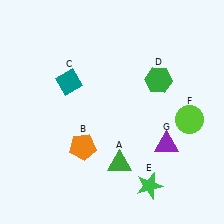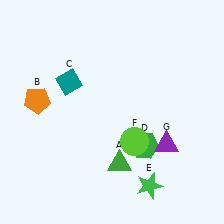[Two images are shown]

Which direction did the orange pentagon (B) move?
The orange pentagon (B) moved up.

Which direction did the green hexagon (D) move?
The green hexagon (D) moved down.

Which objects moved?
The objects that moved are: the orange pentagon (B), the green hexagon (D), the lime circle (F).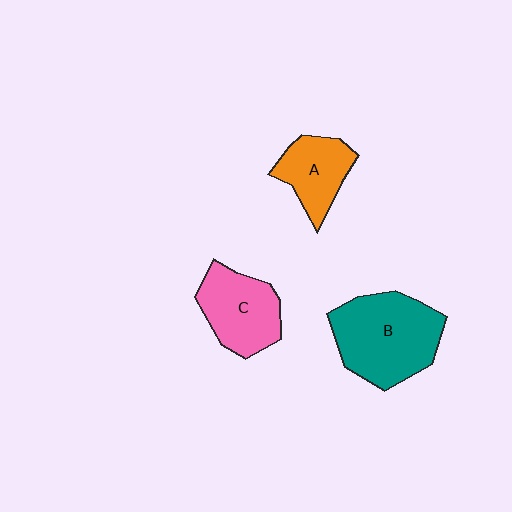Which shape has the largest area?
Shape B (teal).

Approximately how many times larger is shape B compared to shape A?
Approximately 1.8 times.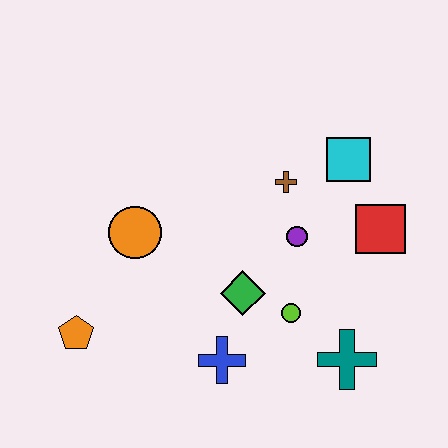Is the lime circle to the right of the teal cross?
No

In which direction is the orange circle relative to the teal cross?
The orange circle is to the left of the teal cross.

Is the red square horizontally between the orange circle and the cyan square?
No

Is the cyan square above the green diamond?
Yes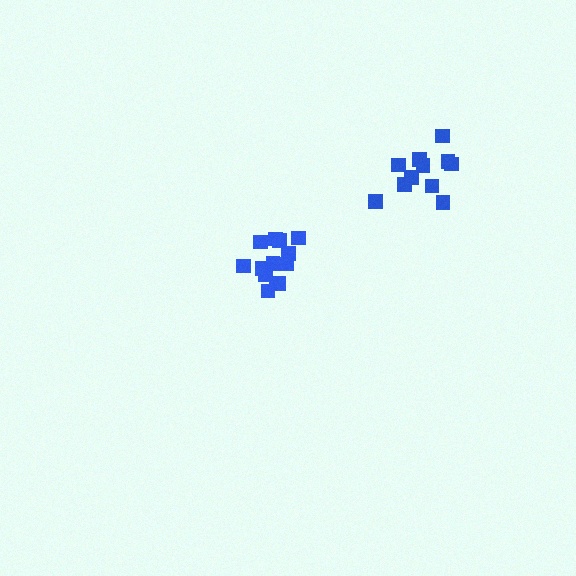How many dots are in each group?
Group 1: 13 dots, Group 2: 11 dots (24 total).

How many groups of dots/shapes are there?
There are 2 groups.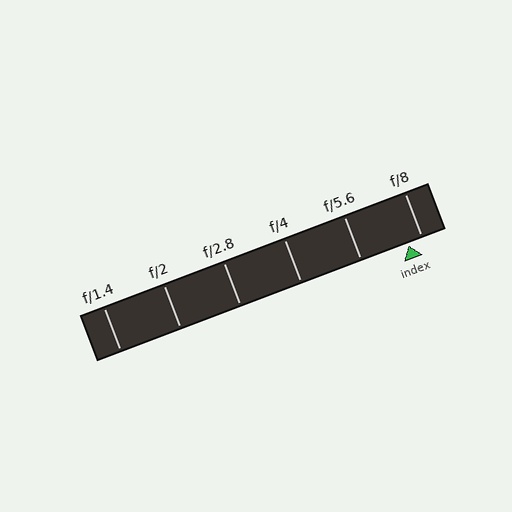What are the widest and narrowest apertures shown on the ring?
The widest aperture shown is f/1.4 and the narrowest is f/8.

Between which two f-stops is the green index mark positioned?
The index mark is between f/5.6 and f/8.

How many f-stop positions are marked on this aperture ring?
There are 6 f-stop positions marked.